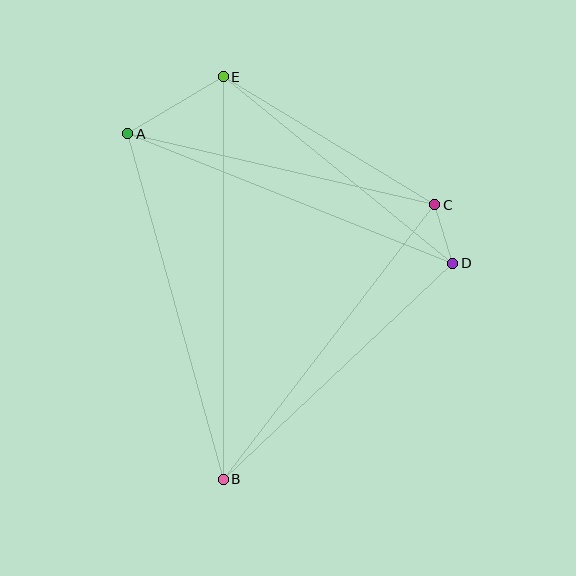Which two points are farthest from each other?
Points B and E are farthest from each other.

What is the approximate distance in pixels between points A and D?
The distance between A and D is approximately 350 pixels.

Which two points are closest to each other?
Points C and D are closest to each other.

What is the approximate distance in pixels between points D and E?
The distance between D and E is approximately 296 pixels.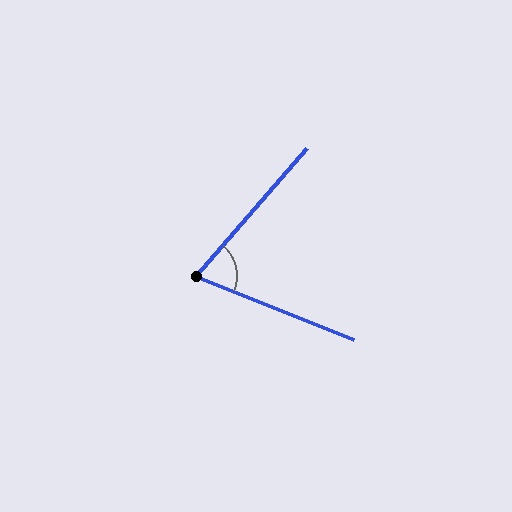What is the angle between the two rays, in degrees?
Approximately 71 degrees.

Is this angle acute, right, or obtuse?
It is acute.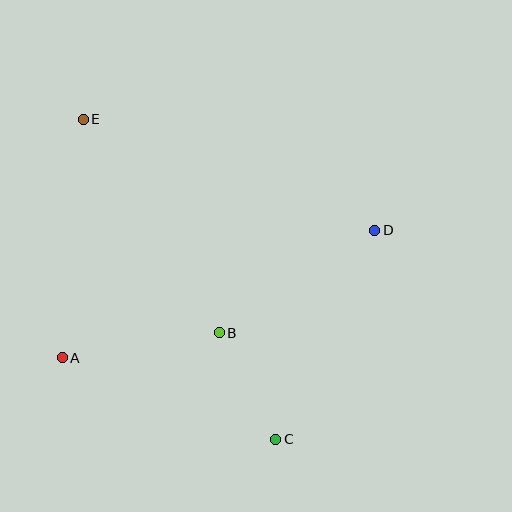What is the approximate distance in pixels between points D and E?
The distance between D and E is approximately 312 pixels.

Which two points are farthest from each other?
Points C and E are farthest from each other.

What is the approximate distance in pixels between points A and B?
The distance between A and B is approximately 159 pixels.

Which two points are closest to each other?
Points B and C are closest to each other.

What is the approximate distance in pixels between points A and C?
The distance between A and C is approximately 228 pixels.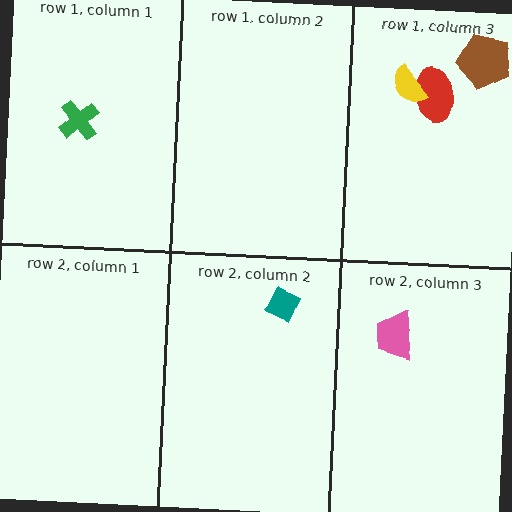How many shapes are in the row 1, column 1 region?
1.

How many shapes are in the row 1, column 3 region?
3.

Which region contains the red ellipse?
The row 1, column 3 region.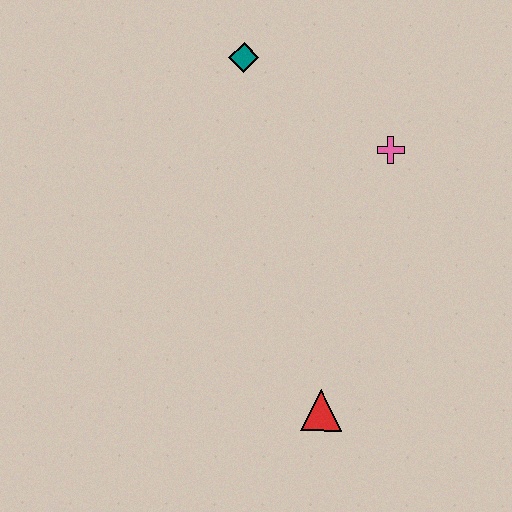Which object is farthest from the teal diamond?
The red triangle is farthest from the teal diamond.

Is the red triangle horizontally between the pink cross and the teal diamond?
Yes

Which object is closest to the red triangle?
The pink cross is closest to the red triangle.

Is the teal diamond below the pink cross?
No